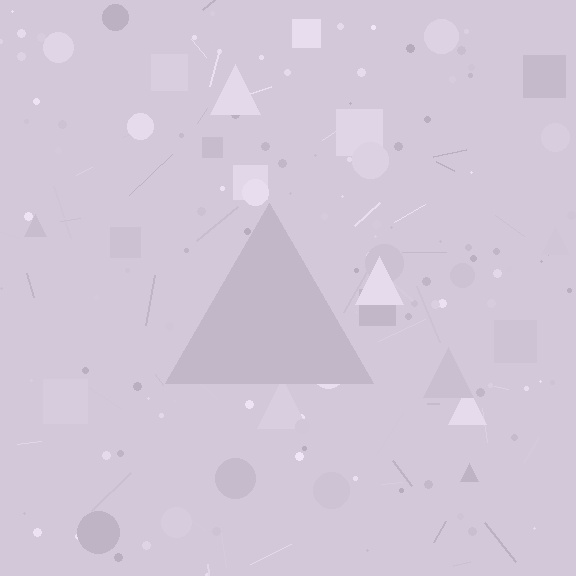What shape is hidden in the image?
A triangle is hidden in the image.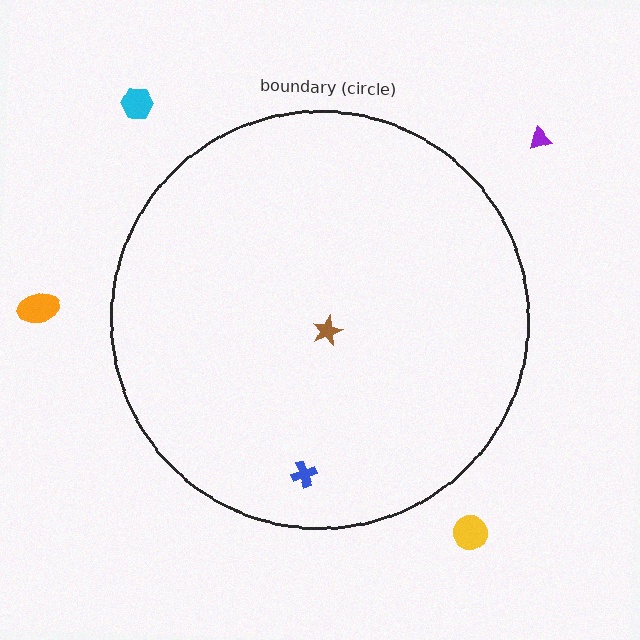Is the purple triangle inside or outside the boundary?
Outside.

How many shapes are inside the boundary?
2 inside, 4 outside.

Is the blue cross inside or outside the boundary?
Inside.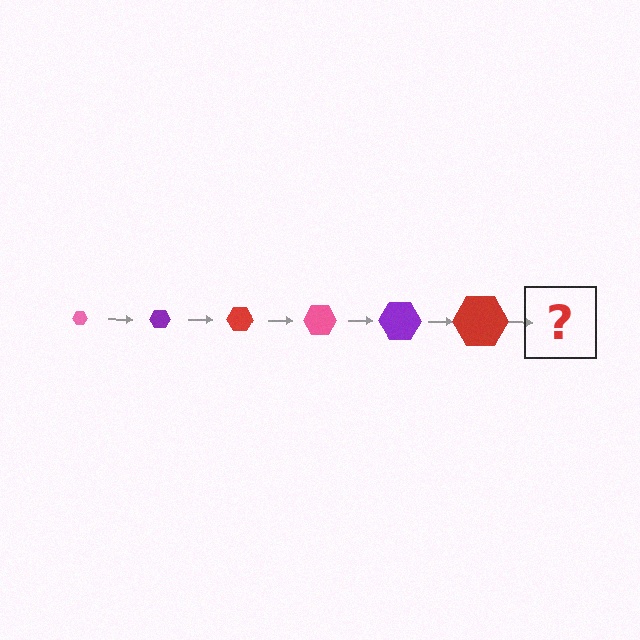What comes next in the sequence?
The next element should be a pink hexagon, larger than the previous one.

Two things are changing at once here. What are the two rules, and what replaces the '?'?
The two rules are that the hexagon grows larger each step and the color cycles through pink, purple, and red. The '?' should be a pink hexagon, larger than the previous one.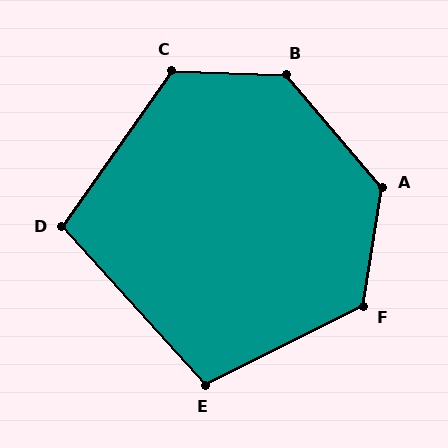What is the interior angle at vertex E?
Approximately 106 degrees (obtuse).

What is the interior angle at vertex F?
Approximately 125 degrees (obtuse).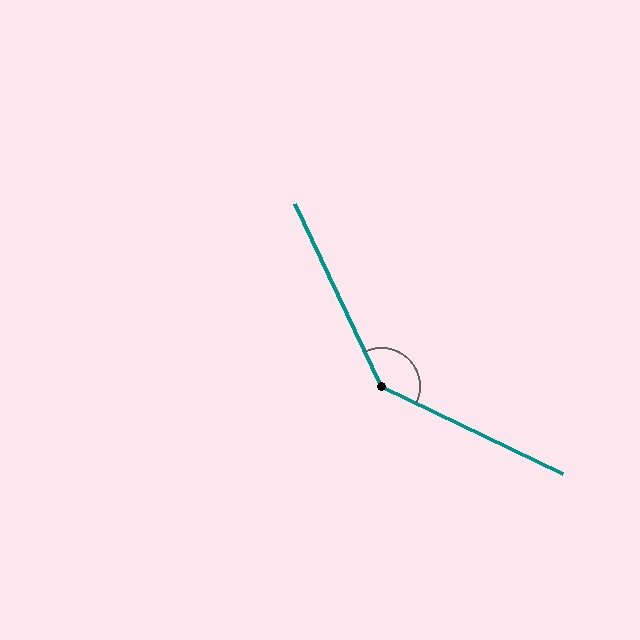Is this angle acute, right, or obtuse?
It is obtuse.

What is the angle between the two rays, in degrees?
Approximately 141 degrees.